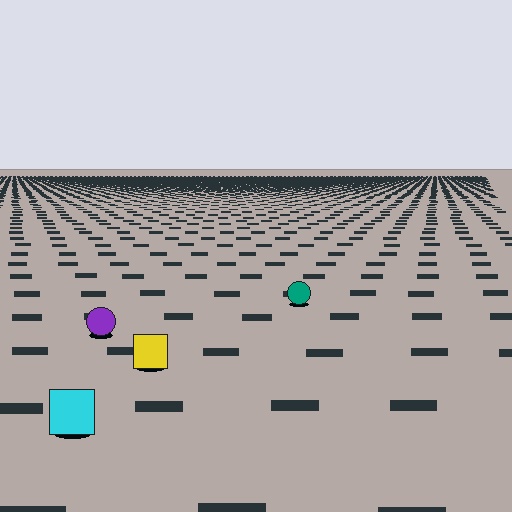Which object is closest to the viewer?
The cyan square is closest. The texture marks near it are larger and more spread out.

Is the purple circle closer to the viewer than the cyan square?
No. The cyan square is closer — you can tell from the texture gradient: the ground texture is coarser near it.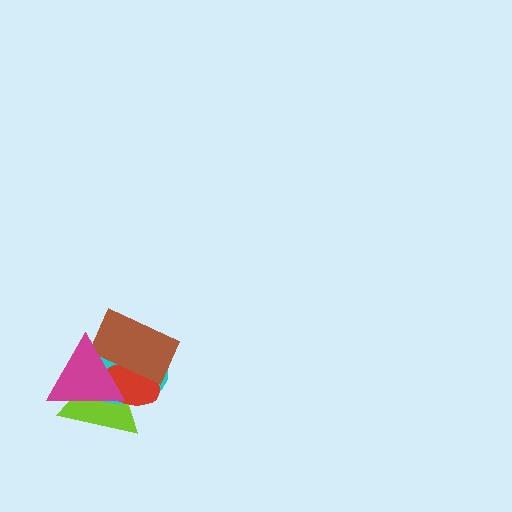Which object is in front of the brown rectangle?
The magenta triangle is in front of the brown rectangle.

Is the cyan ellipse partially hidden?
Yes, it is partially covered by another shape.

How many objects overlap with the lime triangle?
4 objects overlap with the lime triangle.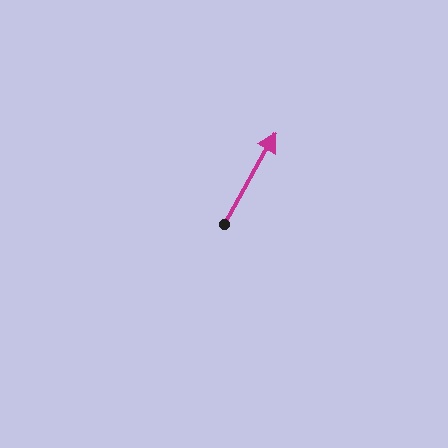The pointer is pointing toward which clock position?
Roughly 1 o'clock.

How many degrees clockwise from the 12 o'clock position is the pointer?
Approximately 29 degrees.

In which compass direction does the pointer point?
Northeast.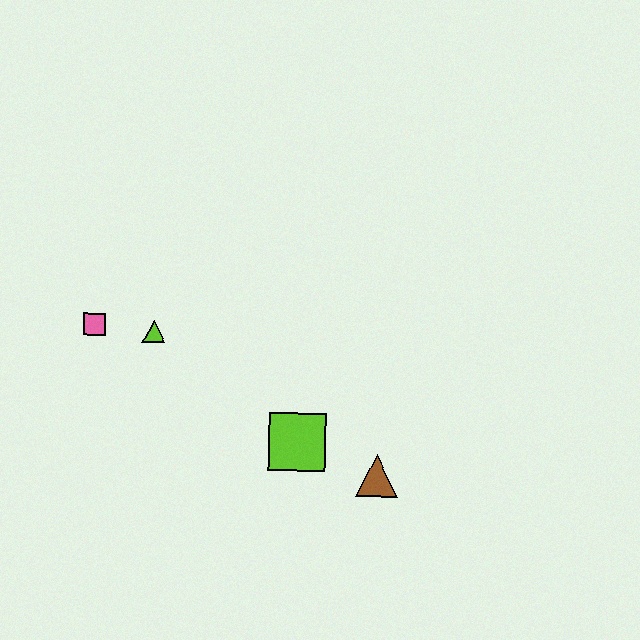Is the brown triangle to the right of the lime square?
Yes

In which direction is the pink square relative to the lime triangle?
The pink square is to the left of the lime triangle.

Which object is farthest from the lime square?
The pink square is farthest from the lime square.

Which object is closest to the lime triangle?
The pink square is closest to the lime triangle.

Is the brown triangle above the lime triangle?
No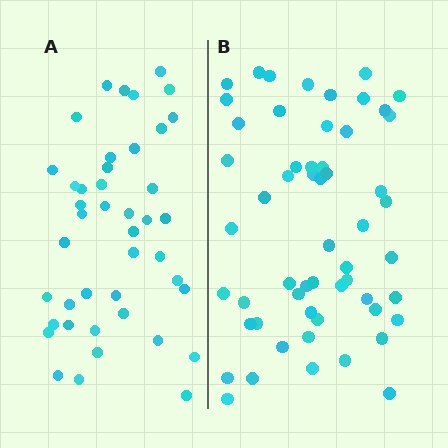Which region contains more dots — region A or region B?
Region B (the right region) has more dots.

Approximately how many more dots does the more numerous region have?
Region B has approximately 15 more dots than region A.